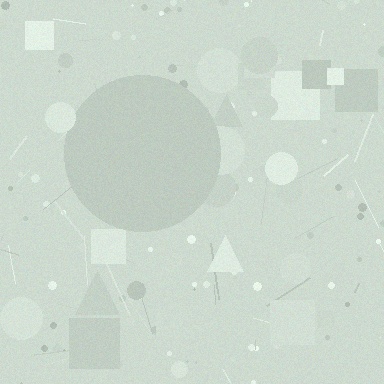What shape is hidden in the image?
A circle is hidden in the image.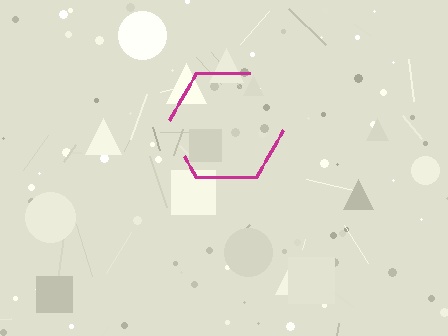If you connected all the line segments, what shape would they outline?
They would outline a hexagon.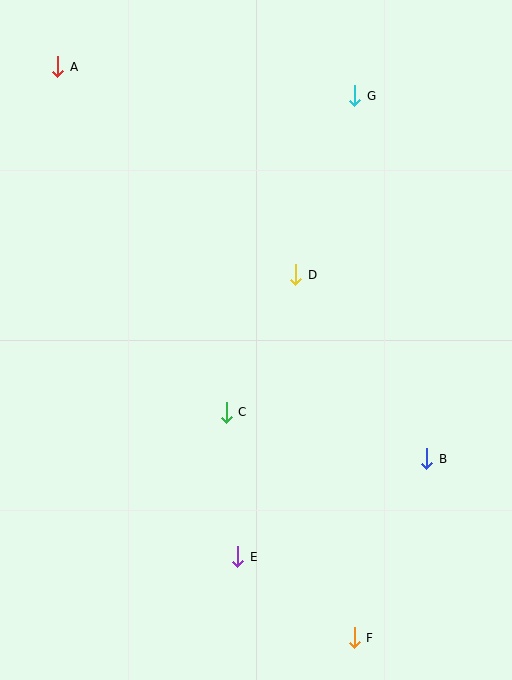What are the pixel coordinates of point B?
Point B is at (427, 459).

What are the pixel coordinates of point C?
Point C is at (226, 412).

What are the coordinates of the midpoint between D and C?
The midpoint between D and C is at (261, 343).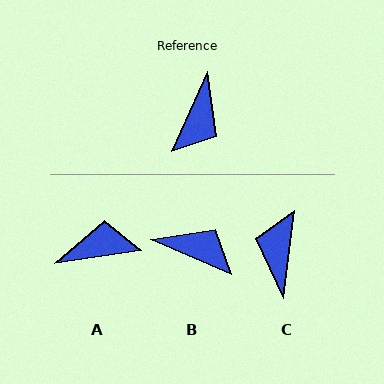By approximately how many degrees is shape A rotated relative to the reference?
Approximately 123 degrees counter-clockwise.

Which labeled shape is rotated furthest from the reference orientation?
C, about 163 degrees away.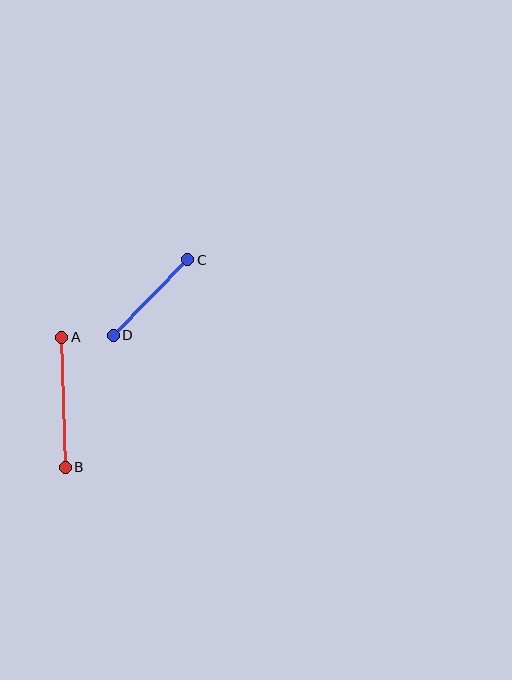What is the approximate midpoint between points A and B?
The midpoint is at approximately (64, 402) pixels.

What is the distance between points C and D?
The distance is approximately 106 pixels.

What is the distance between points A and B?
The distance is approximately 130 pixels.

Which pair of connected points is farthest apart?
Points A and B are farthest apart.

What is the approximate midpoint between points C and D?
The midpoint is at approximately (150, 298) pixels.